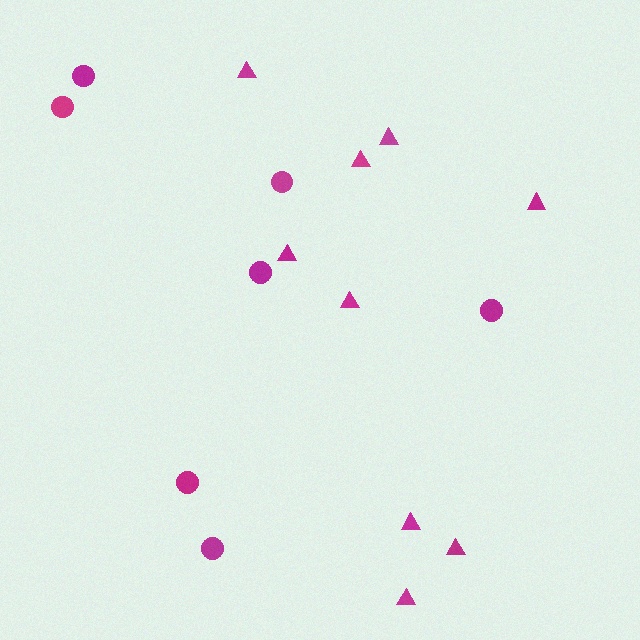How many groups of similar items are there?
There are 2 groups: one group of circles (7) and one group of triangles (9).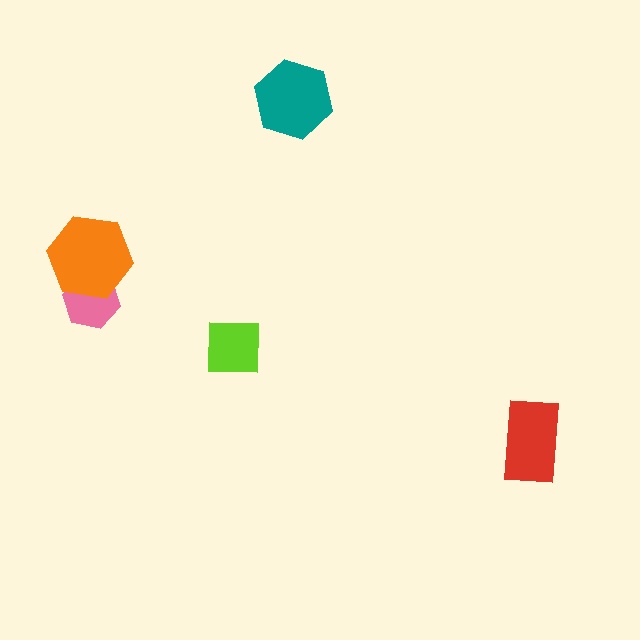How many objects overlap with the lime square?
0 objects overlap with the lime square.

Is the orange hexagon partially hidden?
No, no other shape covers it.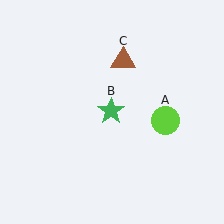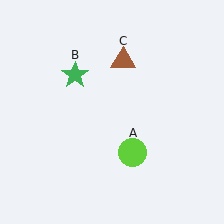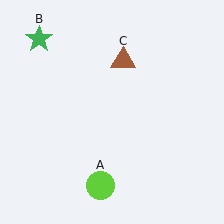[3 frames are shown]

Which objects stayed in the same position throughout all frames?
Brown triangle (object C) remained stationary.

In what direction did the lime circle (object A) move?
The lime circle (object A) moved down and to the left.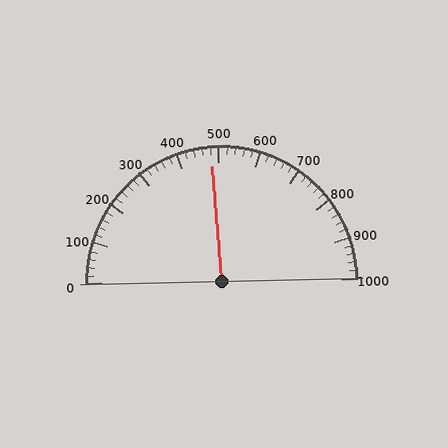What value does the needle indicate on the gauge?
The needle indicates approximately 480.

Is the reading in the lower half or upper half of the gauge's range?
The reading is in the lower half of the range (0 to 1000).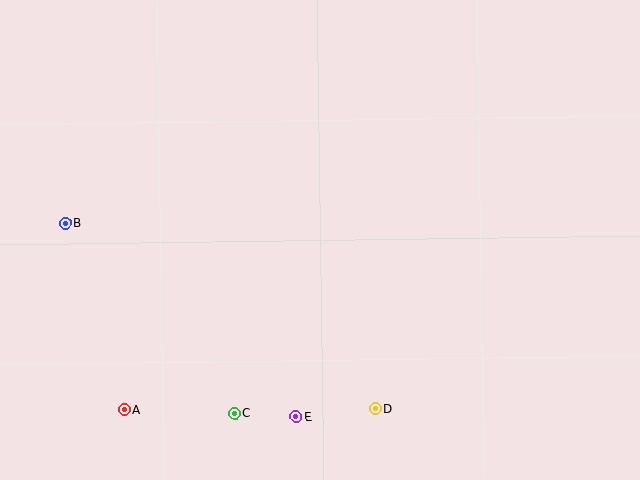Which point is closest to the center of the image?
Point D at (376, 409) is closest to the center.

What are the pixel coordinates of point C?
Point C is at (235, 414).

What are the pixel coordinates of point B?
Point B is at (65, 223).